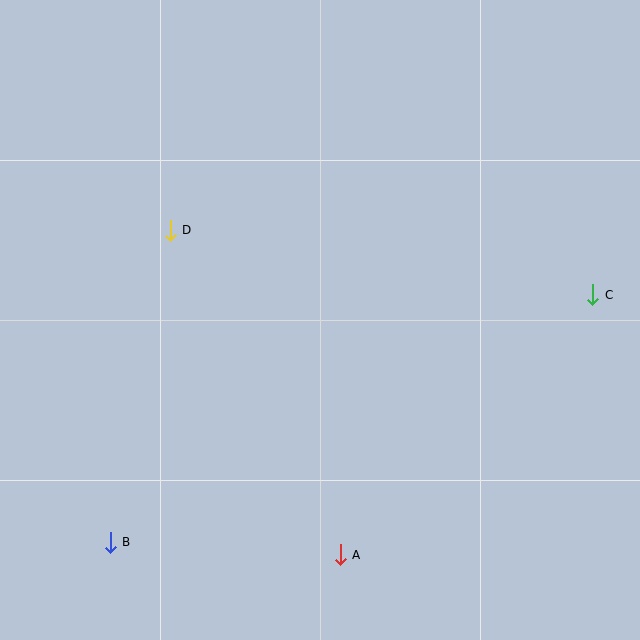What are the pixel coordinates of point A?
Point A is at (340, 555).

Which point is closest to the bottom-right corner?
Point A is closest to the bottom-right corner.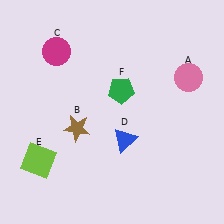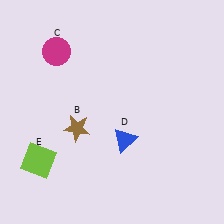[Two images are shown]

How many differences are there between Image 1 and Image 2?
There are 2 differences between the two images.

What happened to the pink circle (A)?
The pink circle (A) was removed in Image 2. It was in the top-right area of Image 1.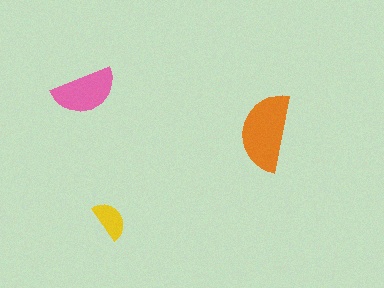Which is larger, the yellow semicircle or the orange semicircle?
The orange one.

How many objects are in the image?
There are 3 objects in the image.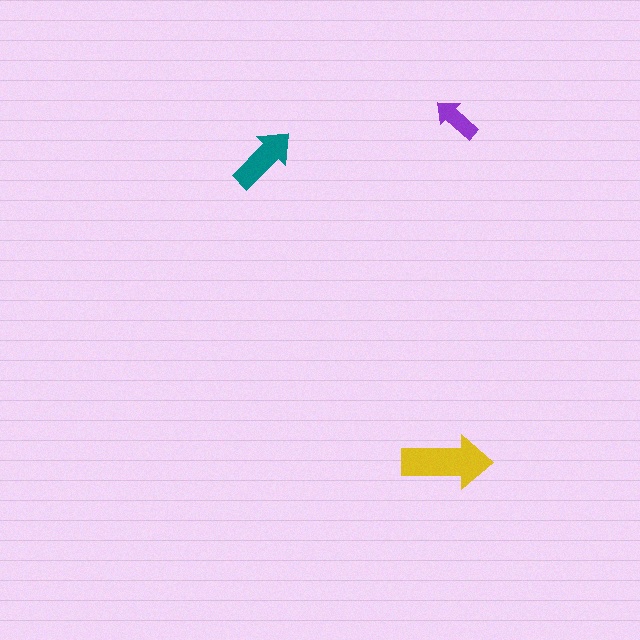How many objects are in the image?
There are 3 objects in the image.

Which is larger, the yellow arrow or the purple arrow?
The yellow one.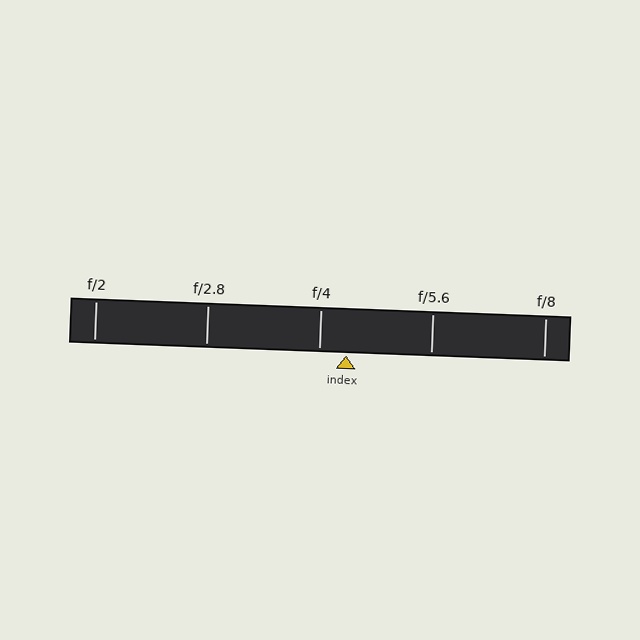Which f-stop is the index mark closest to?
The index mark is closest to f/4.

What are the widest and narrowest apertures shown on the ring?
The widest aperture shown is f/2 and the narrowest is f/8.